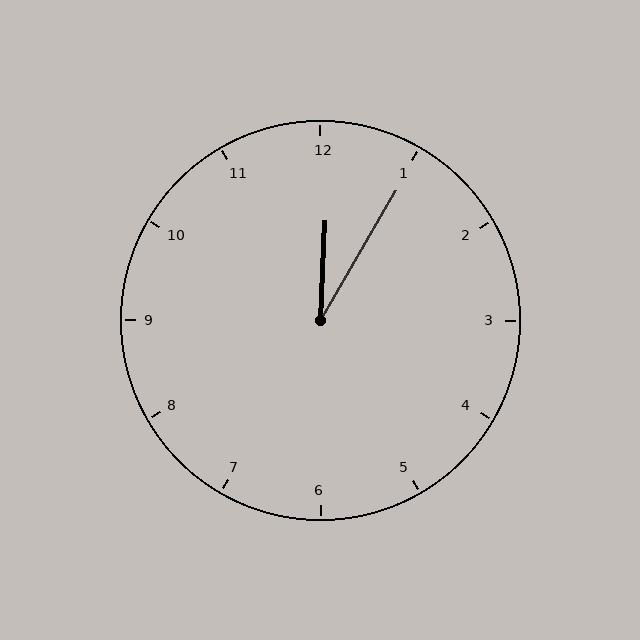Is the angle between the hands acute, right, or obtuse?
It is acute.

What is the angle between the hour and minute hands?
Approximately 28 degrees.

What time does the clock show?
12:05.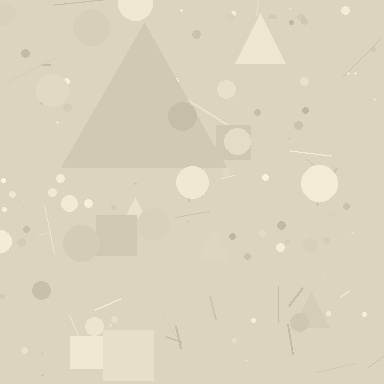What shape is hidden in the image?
A triangle is hidden in the image.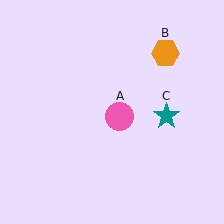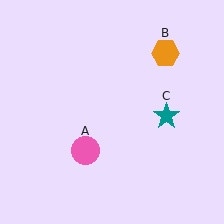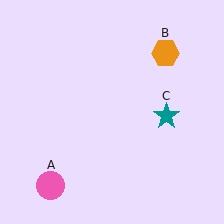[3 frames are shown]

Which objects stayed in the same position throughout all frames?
Orange hexagon (object B) and teal star (object C) remained stationary.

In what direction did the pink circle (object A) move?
The pink circle (object A) moved down and to the left.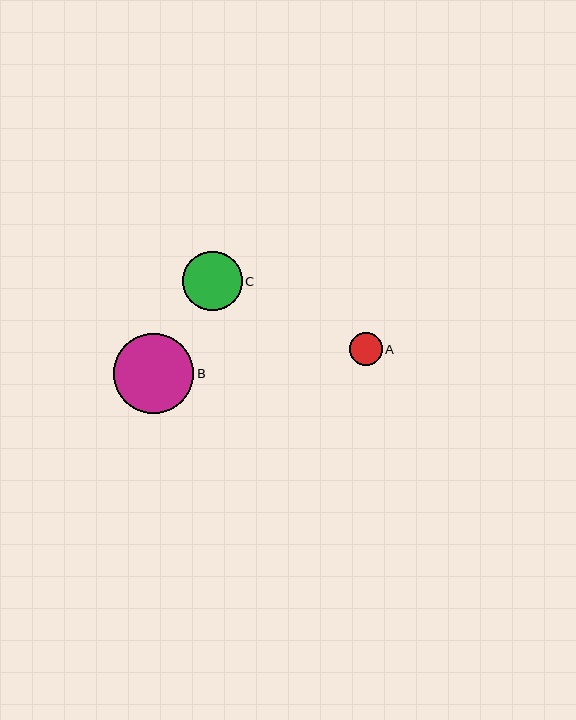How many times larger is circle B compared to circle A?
Circle B is approximately 2.4 times the size of circle A.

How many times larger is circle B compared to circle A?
Circle B is approximately 2.4 times the size of circle A.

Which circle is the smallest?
Circle A is the smallest with a size of approximately 33 pixels.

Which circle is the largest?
Circle B is the largest with a size of approximately 80 pixels.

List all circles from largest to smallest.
From largest to smallest: B, C, A.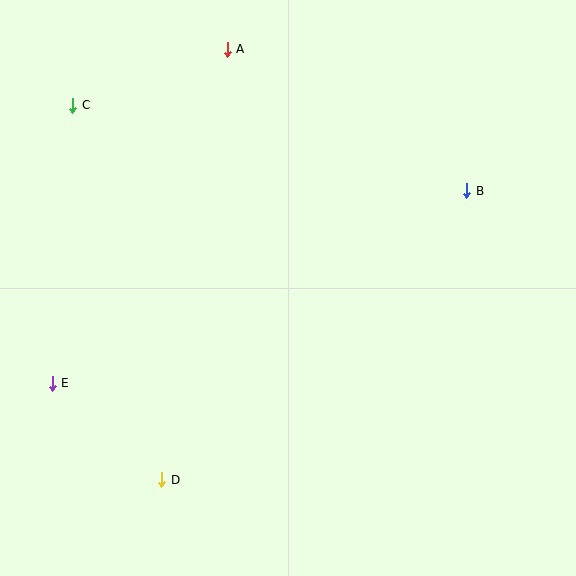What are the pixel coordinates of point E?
Point E is at (52, 383).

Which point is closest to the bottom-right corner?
Point B is closest to the bottom-right corner.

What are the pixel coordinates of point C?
Point C is at (73, 105).